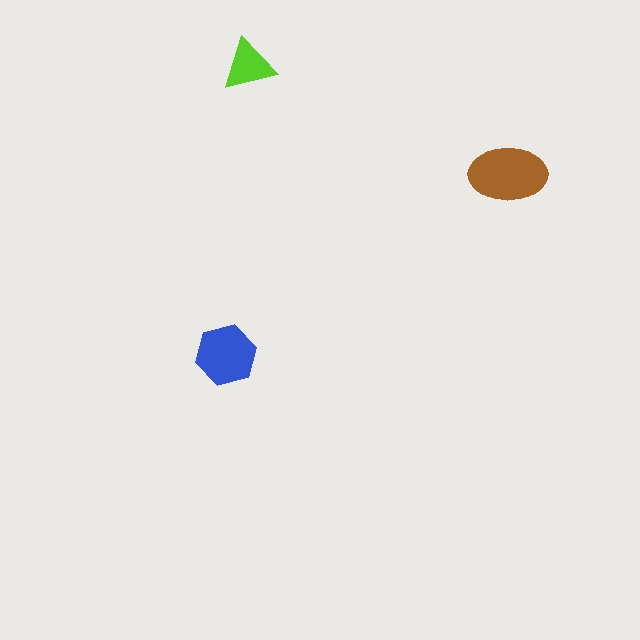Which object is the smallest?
The lime triangle.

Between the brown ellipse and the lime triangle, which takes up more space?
The brown ellipse.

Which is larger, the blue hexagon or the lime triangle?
The blue hexagon.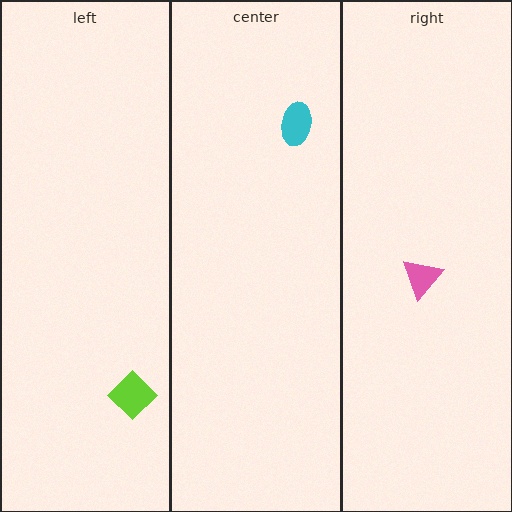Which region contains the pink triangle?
The right region.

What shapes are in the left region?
The lime diamond.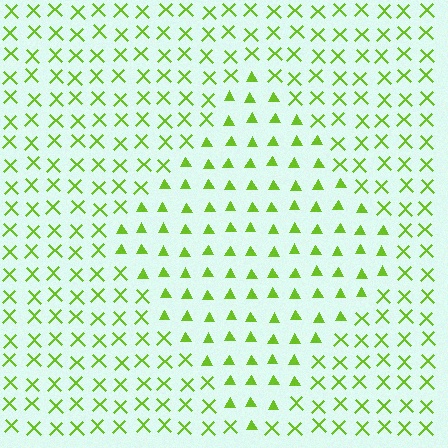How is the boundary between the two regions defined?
The boundary is defined by a change in element shape: triangles inside vs. X marks outside. All elements share the same color and spacing.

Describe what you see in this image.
The image is filled with small lime elements arranged in a uniform grid. A diamond-shaped region contains triangles, while the surrounding area contains X marks. The boundary is defined purely by the change in element shape.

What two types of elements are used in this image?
The image uses triangles inside the diamond region and X marks outside it.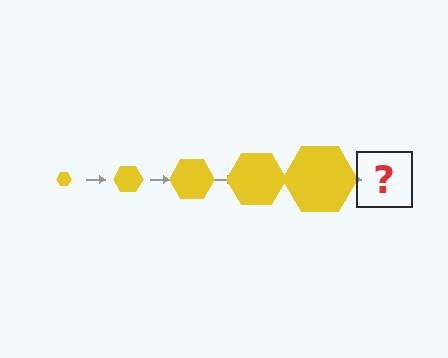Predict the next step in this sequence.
The next step is a yellow hexagon, larger than the previous one.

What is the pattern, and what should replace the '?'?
The pattern is that the hexagon gets progressively larger each step. The '?' should be a yellow hexagon, larger than the previous one.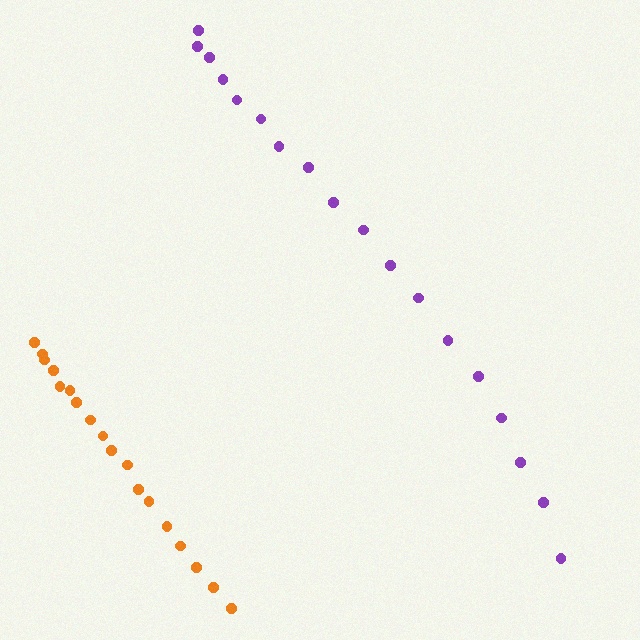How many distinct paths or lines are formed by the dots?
There are 2 distinct paths.